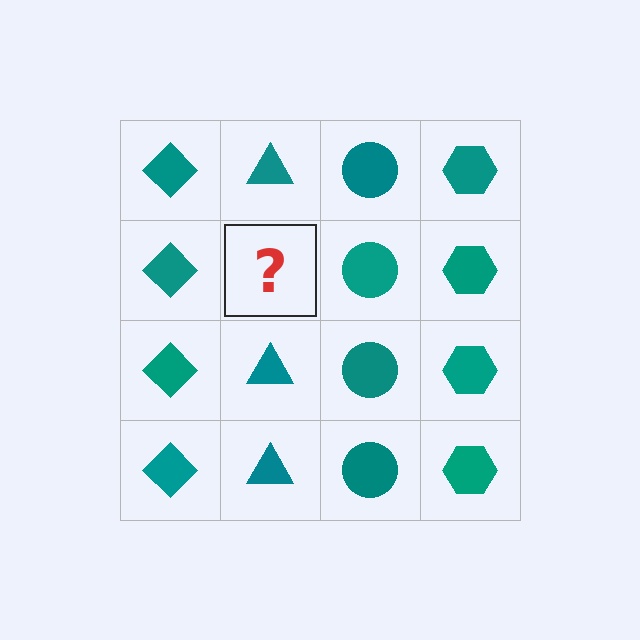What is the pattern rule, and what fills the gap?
The rule is that each column has a consistent shape. The gap should be filled with a teal triangle.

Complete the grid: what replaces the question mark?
The question mark should be replaced with a teal triangle.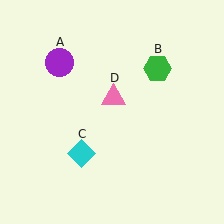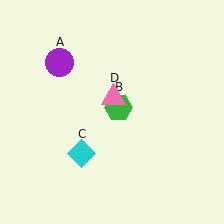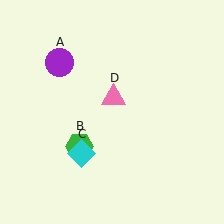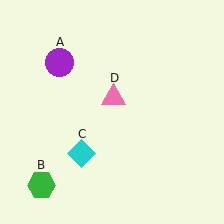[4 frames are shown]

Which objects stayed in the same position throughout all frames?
Purple circle (object A) and cyan diamond (object C) and pink triangle (object D) remained stationary.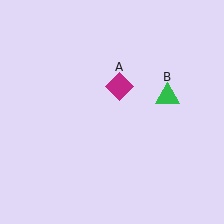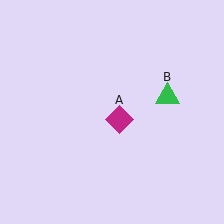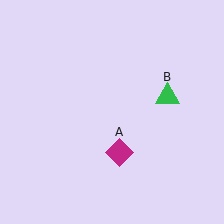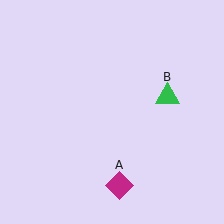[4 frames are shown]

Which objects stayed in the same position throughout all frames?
Green triangle (object B) remained stationary.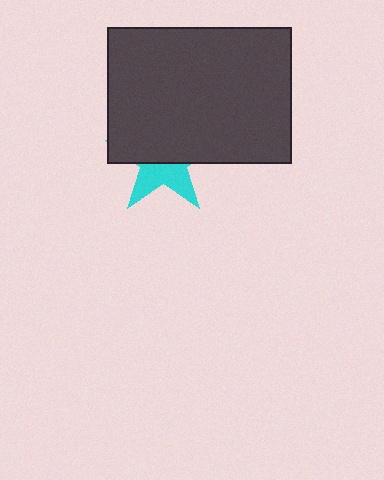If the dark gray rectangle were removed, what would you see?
You would see the complete cyan star.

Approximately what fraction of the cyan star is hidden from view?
Roughly 60% of the cyan star is hidden behind the dark gray rectangle.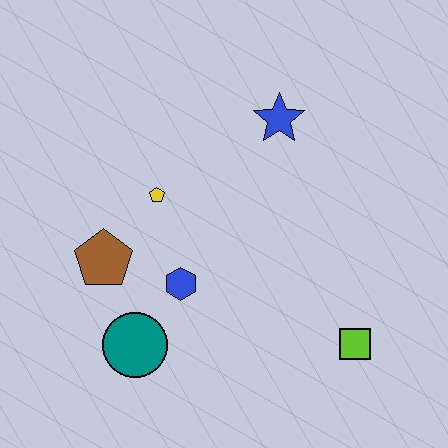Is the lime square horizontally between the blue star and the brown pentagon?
No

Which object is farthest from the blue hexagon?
The blue star is farthest from the blue hexagon.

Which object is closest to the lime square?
The blue hexagon is closest to the lime square.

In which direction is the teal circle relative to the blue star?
The teal circle is below the blue star.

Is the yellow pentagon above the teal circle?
Yes